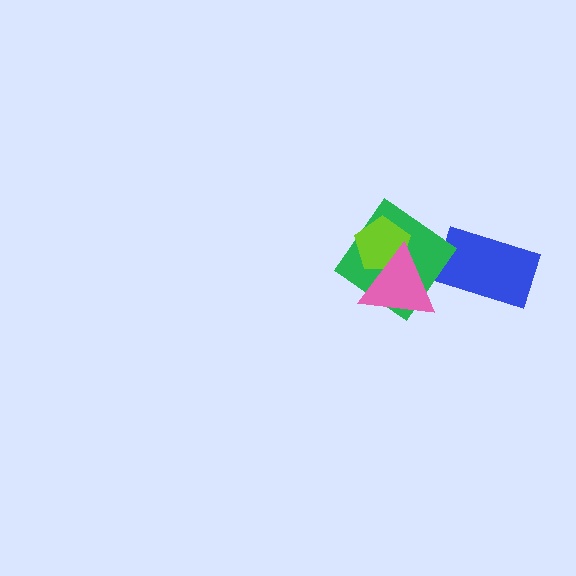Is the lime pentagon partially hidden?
Yes, it is partially covered by another shape.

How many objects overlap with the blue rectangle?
0 objects overlap with the blue rectangle.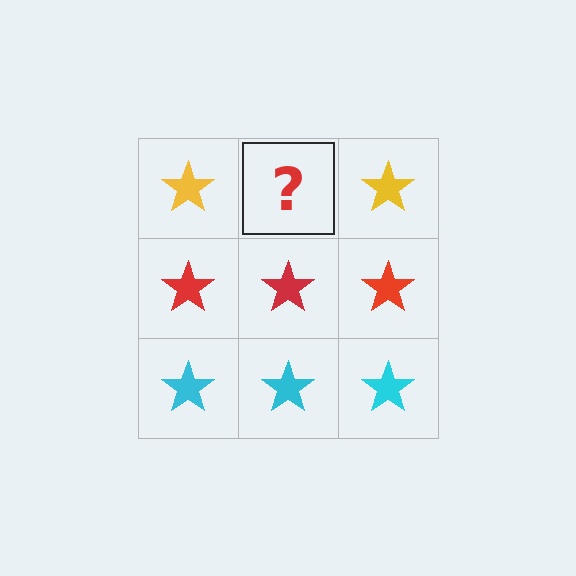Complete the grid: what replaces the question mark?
The question mark should be replaced with a yellow star.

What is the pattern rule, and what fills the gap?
The rule is that each row has a consistent color. The gap should be filled with a yellow star.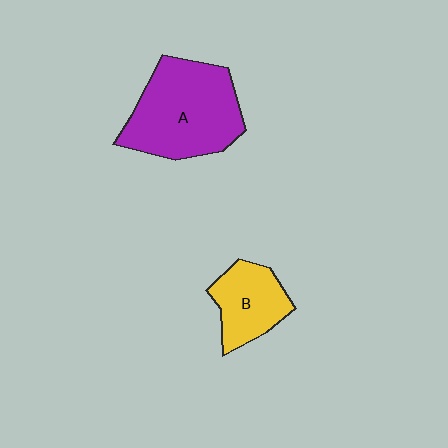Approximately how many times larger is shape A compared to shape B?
Approximately 1.9 times.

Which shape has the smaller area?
Shape B (yellow).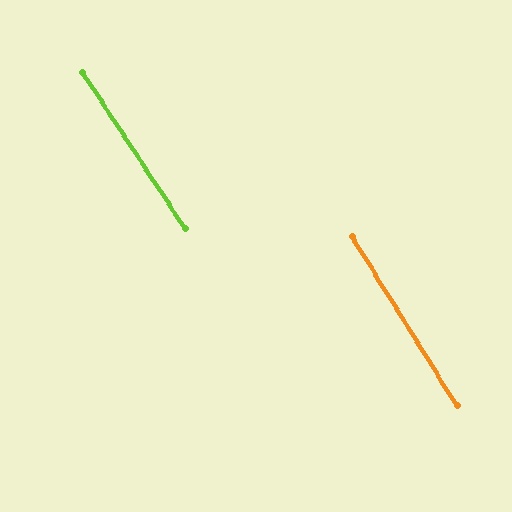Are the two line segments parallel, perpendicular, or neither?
Parallel — their directions differ by only 1.2°.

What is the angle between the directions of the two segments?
Approximately 1 degree.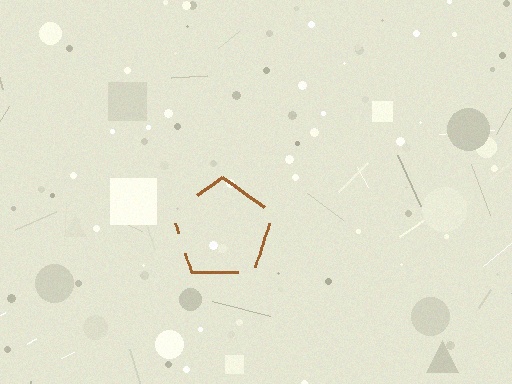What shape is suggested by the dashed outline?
The dashed outline suggests a pentagon.